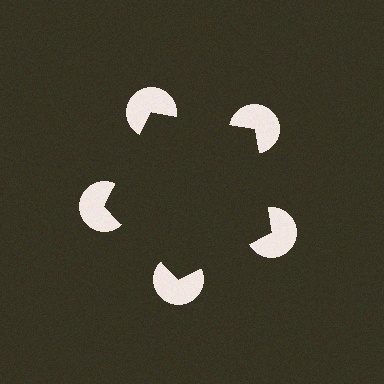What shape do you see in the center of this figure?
An illusory pentagon — its edges are inferred from the aligned wedge cuts in the pac-man discs, not physically drawn.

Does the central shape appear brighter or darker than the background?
It typically appears slightly darker than the background, even though no actual brightness change is drawn.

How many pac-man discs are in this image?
There are 5 — one at each vertex of the illusory pentagon.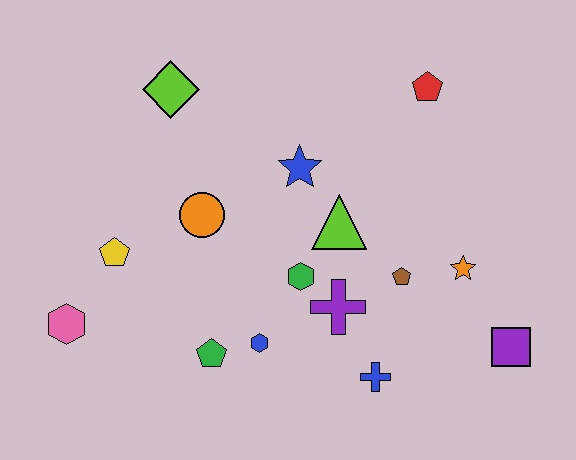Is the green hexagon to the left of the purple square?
Yes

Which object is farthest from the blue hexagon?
The red pentagon is farthest from the blue hexagon.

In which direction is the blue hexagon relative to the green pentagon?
The blue hexagon is to the right of the green pentagon.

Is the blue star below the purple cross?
No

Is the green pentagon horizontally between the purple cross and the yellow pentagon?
Yes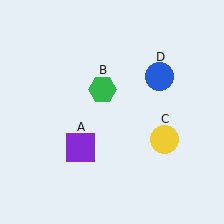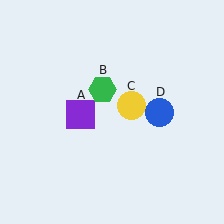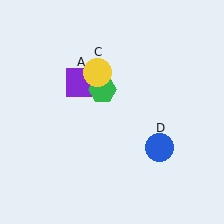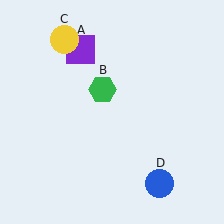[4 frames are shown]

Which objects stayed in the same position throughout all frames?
Green hexagon (object B) remained stationary.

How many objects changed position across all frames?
3 objects changed position: purple square (object A), yellow circle (object C), blue circle (object D).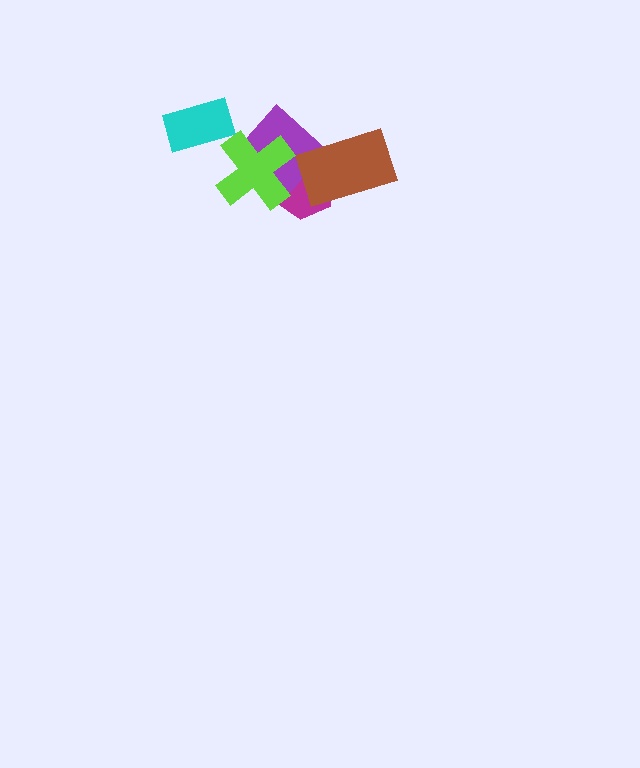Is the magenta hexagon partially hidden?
Yes, it is partially covered by another shape.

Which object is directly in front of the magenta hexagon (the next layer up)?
The purple diamond is directly in front of the magenta hexagon.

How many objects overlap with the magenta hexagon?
3 objects overlap with the magenta hexagon.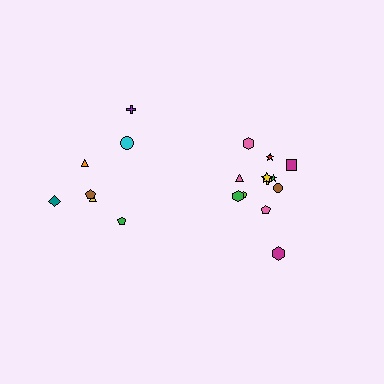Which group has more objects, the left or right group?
The right group.